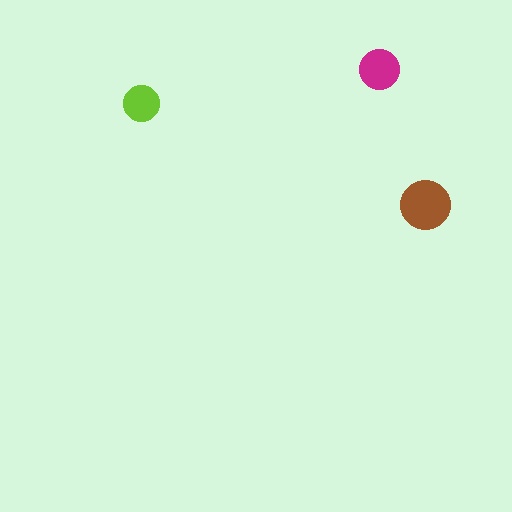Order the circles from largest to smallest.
the brown one, the magenta one, the lime one.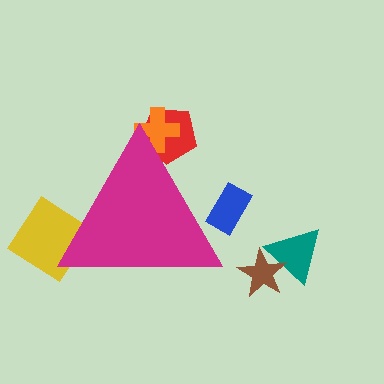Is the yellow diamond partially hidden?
Yes, the yellow diamond is partially hidden behind the magenta triangle.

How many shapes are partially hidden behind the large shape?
4 shapes are partially hidden.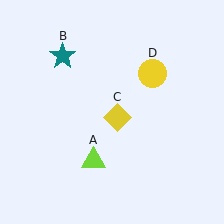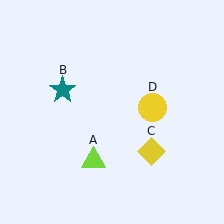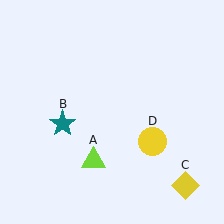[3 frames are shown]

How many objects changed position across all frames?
3 objects changed position: teal star (object B), yellow diamond (object C), yellow circle (object D).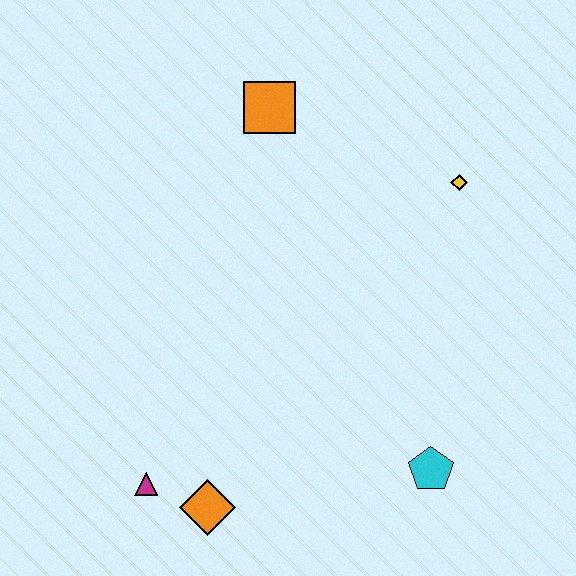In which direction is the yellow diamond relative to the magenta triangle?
The yellow diamond is to the right of the magenta triangle.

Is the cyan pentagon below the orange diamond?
No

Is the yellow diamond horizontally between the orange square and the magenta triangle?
No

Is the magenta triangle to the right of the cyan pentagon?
No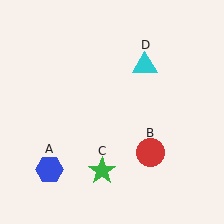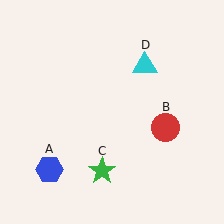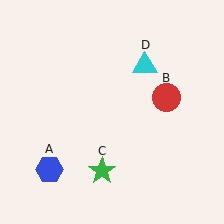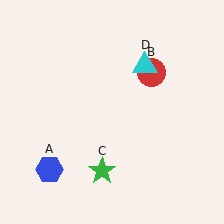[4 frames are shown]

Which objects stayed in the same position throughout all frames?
Blue hexagon (object A) and green star (object C) and cyan triangle (object D) remained stationary.